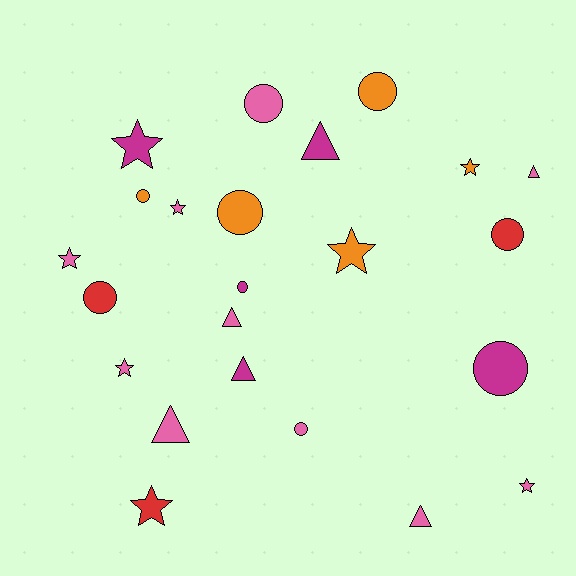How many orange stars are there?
There are 2 orange stars.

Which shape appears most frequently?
Circle, with 9 objects.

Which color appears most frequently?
Pink, with 10 objects.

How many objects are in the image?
There are 23 objects.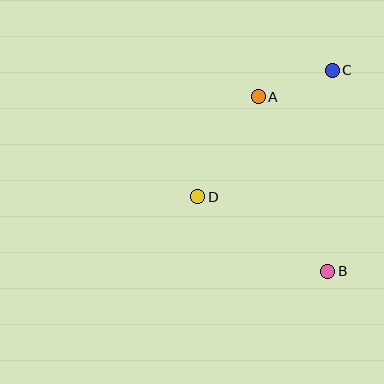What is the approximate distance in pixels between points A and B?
The distance between A and B is approximately 188 pixels.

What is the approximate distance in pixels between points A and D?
The distance between A and D is approximately 117 pixels.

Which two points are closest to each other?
Points A and C are closest to each other.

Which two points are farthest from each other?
Points B and C are farthest from each other.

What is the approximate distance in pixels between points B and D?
The distance between B and D is approximately 150 pixels.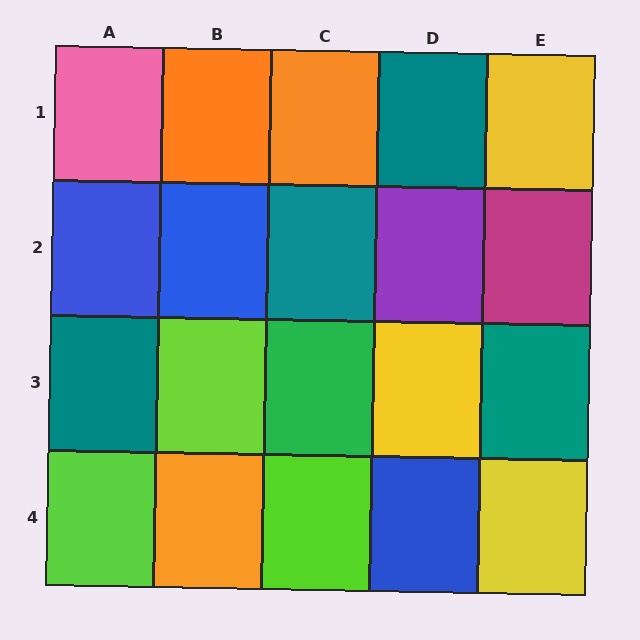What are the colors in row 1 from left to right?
Pink, orange, orange, teal, yellow.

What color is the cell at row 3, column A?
Teal.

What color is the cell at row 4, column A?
Lime.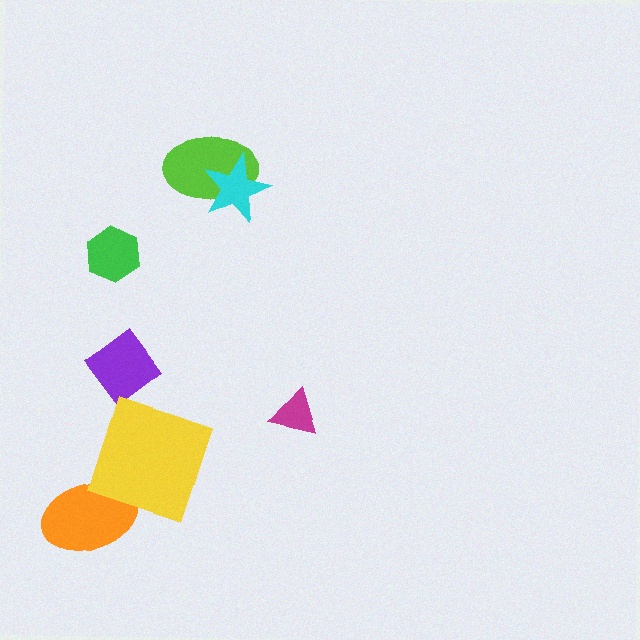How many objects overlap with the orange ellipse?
1 object overlaps with the orange ellipse.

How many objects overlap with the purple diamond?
0 objects overlap with the purple diamond.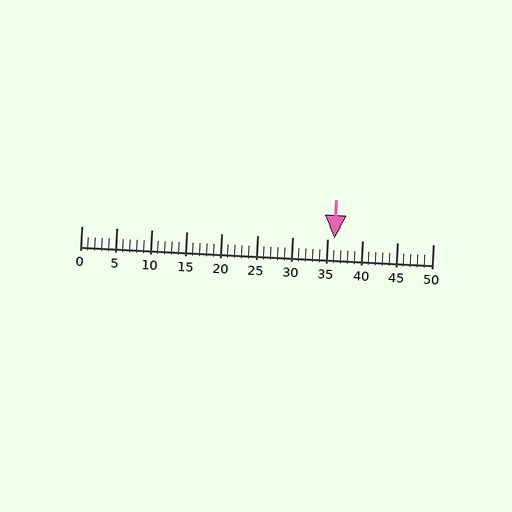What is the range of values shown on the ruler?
The ruler shows values from 0 to 50.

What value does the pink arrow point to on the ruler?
The pink arrow points to approximately 36.